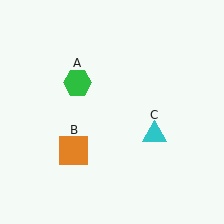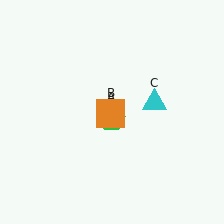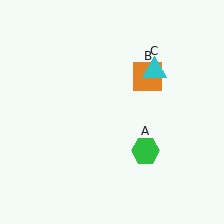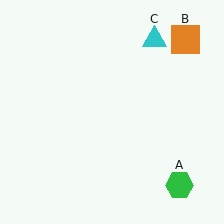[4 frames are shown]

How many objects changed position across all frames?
3 objects changed position: green hexagon (object A), orange square (object B), cyan triangle (object C).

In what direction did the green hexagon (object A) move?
The green hexagon (object A) moved down and to the right.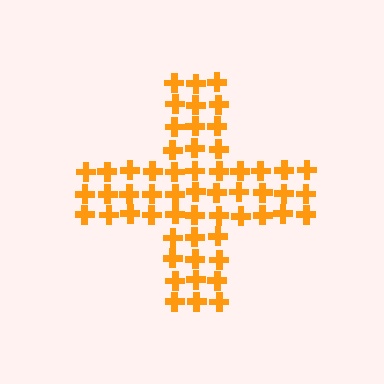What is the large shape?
The large shape is a cross.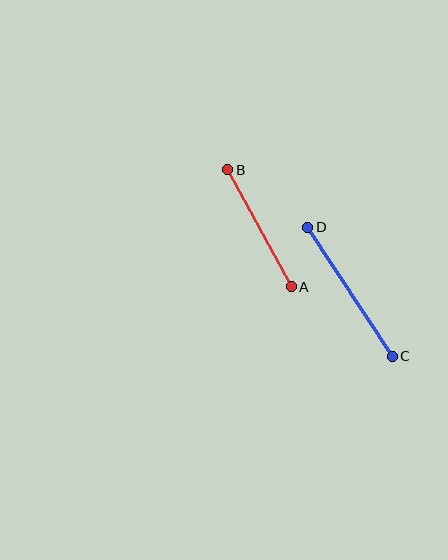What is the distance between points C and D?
The distance is approximately 154 pixels.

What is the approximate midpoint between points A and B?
The midpoint is at approximately (260, 228) pixels.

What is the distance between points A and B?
The distance is approximately 133 pixels.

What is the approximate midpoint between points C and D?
The midpoint is at approximately (350, 292) pixels.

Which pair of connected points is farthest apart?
Points C and D are farthest apart.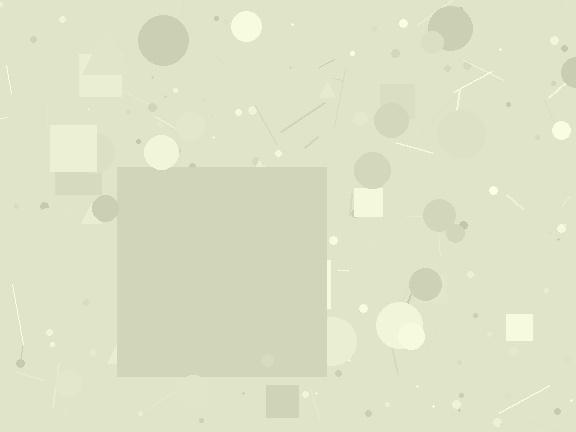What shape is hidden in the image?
A square is hidden in the image.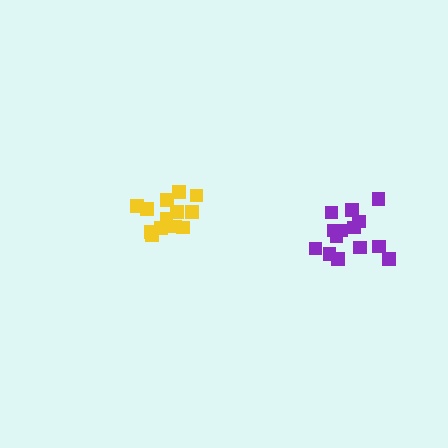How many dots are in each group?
Group 1: 13 dots, Group 2: 14 dots (27 total).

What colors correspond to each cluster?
The clusters are colored: yellow, purple.